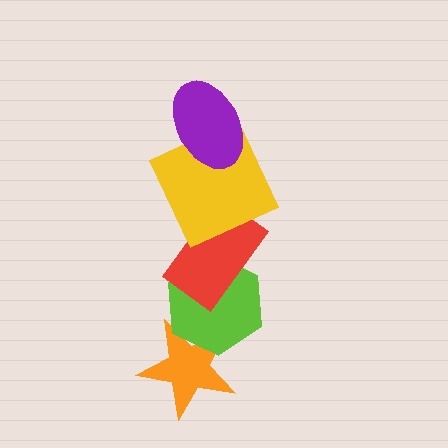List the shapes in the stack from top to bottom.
From top to bottom: the purple ellipse, the yellow square, the red rectangle, the lime hexagon, the orange star.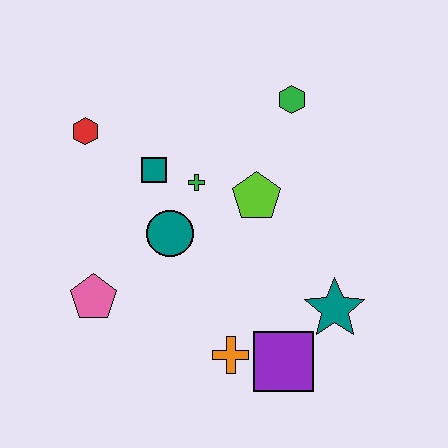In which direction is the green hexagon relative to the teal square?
The green hexagon is to the right of the teal square.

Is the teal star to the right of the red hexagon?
Yes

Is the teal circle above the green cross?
No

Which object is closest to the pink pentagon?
The teal circle is closest to the pink pentagon.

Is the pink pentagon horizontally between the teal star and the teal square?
No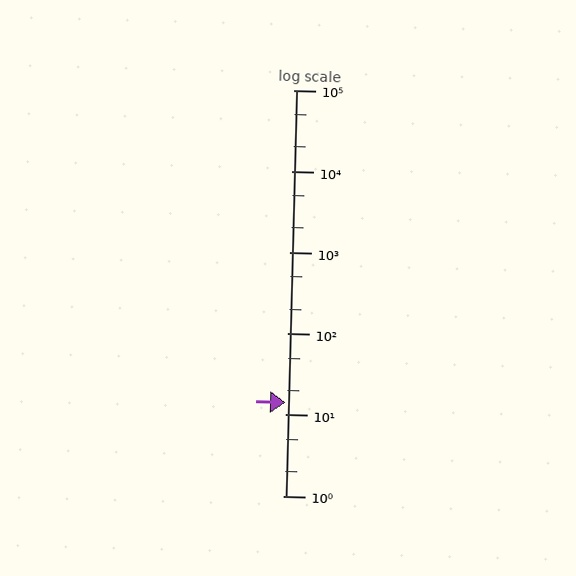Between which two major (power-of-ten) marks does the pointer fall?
The pointer is between 10 and 100.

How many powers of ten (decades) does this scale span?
The scale spans 5 decades, from 1 to 100000.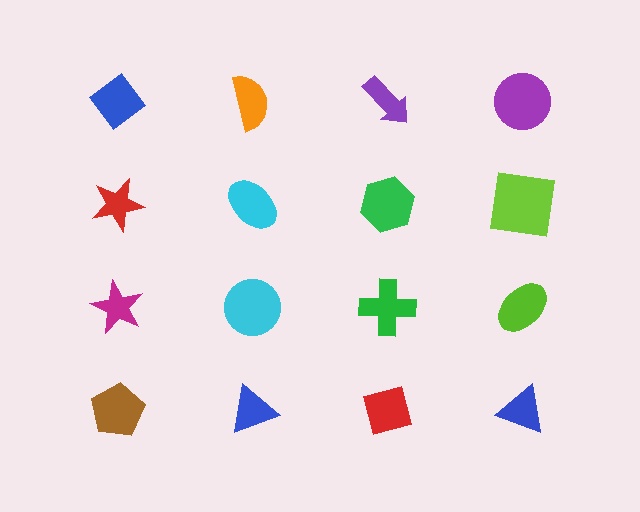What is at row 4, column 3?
A red square.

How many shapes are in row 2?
4 shapes.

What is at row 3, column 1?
A magenta star.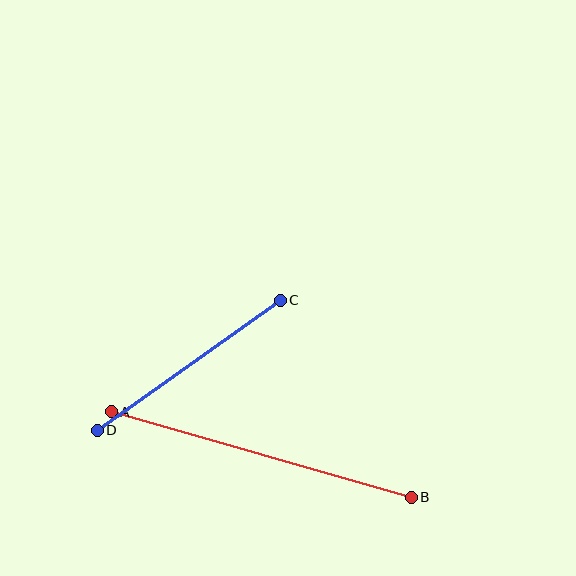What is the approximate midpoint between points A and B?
The midpoint is at approximately (261, 455) pixels.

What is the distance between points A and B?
The distance is approximately 312 pixels.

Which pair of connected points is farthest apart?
Points A and B are farthest apart.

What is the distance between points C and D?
The distance is approximately 225 pixels.